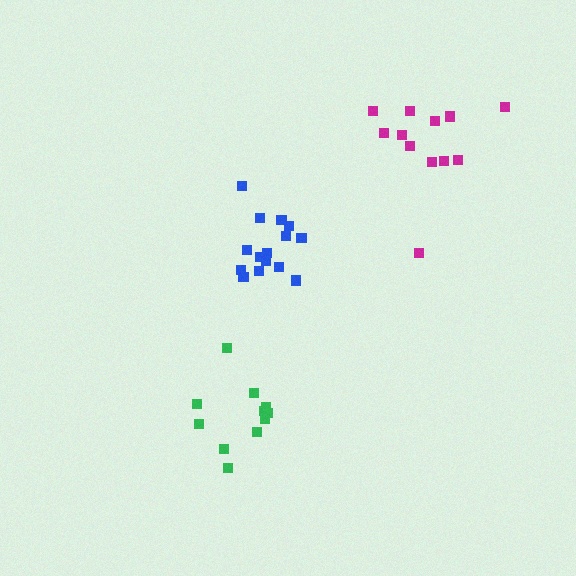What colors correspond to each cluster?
The clusters are colored: blue, green, magenta.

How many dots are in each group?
Group 1: 15 dots, Group 2: 11 dots, Group 3: 12 dots (38 total).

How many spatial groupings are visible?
There are 3 spatial groupings.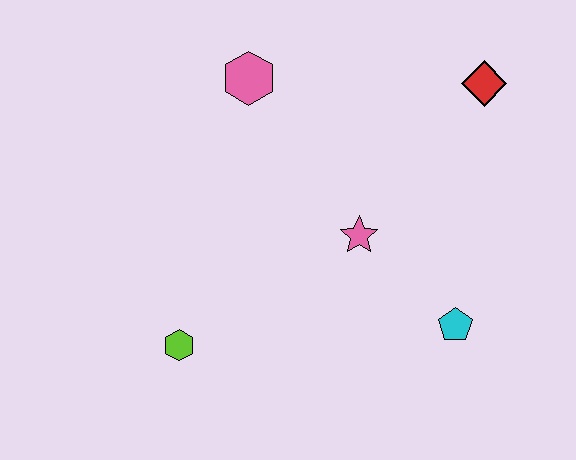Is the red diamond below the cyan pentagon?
No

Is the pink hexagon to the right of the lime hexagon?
Yes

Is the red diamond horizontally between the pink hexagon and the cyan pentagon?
No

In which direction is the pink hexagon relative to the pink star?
The pink hexagon is above the pink star.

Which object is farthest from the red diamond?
The lime hexagon is farthest from the red diamond.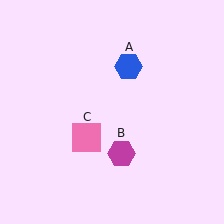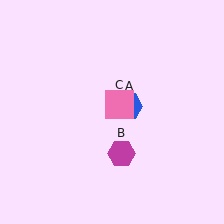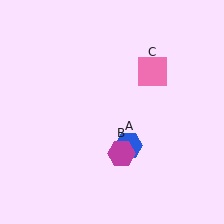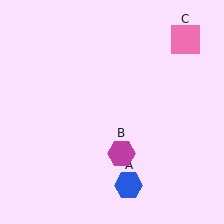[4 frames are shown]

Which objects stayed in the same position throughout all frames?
Magenta hexagon (object B) remained stationary.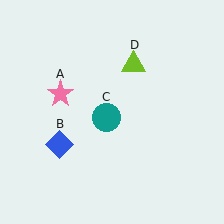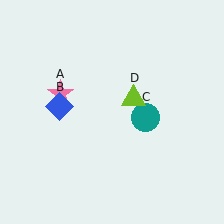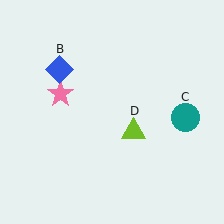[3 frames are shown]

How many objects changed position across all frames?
3 objects changed position: blue diamond (object B), teal circle (object C), lime triangle (object D).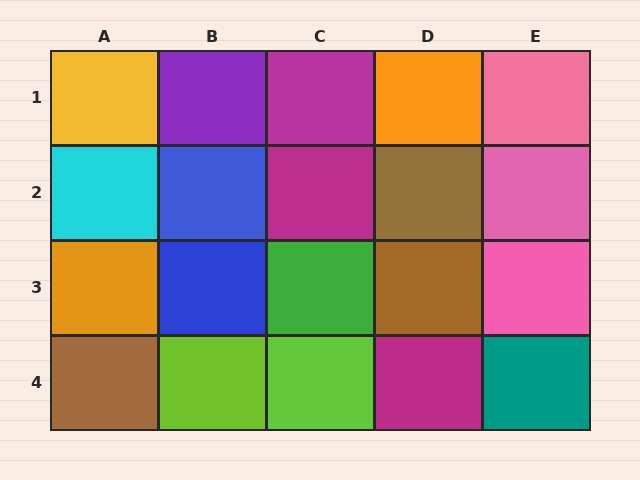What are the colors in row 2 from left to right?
Cyan, blue, magenta, brown, pink.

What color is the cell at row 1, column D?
Orange.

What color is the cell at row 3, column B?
Blue.